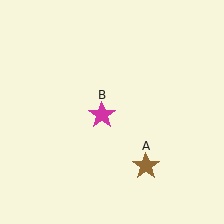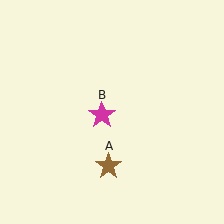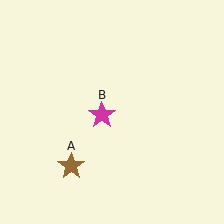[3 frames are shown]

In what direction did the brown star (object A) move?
The brown star (object A) moved left.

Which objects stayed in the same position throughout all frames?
Magenta star (object B) remained stationary.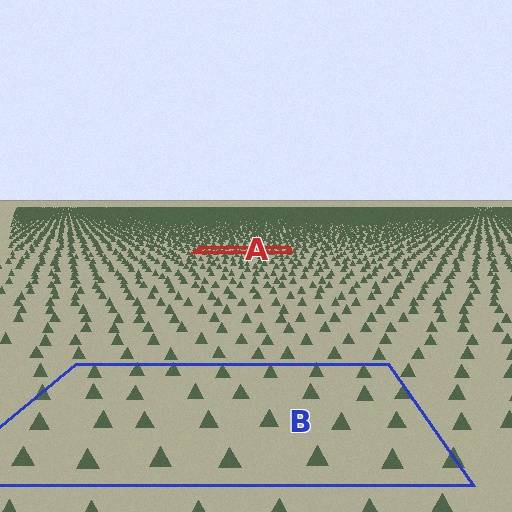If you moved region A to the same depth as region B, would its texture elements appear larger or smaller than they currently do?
They would appear larger. At a closer depth, the same texture elements are projected at a bigger on-screen size.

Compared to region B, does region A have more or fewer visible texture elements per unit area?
Region A has more texture elements per unit area — they are packed more densely because it is farther away.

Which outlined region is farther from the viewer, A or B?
Region A is farther from the viewer — the texture elements inside it appear smaller and more densely packed.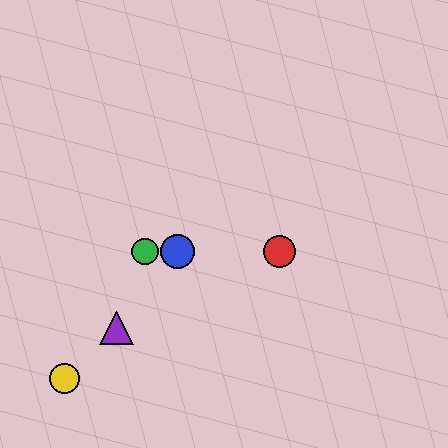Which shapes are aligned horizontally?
The red circle, the blue circle, the green circle are aligned horizontally.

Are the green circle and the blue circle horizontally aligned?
Yes, both are at y≈251.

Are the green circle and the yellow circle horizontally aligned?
No, the green circle is at y≈251 and the yellow circle is at y≈379.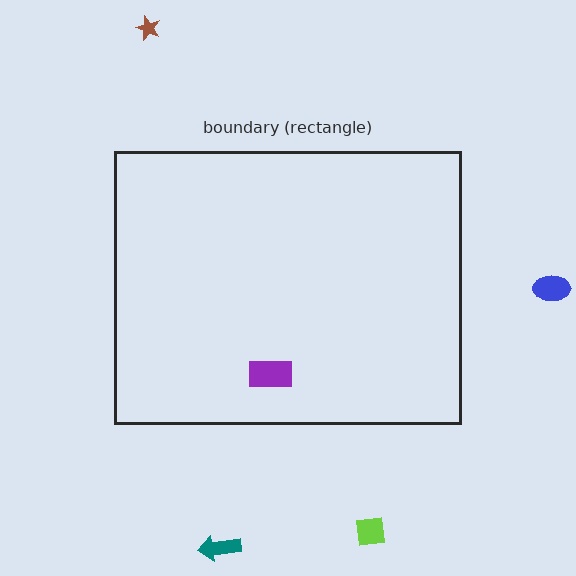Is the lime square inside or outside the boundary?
Outside.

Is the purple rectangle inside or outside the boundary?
Inside.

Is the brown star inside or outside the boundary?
Outside.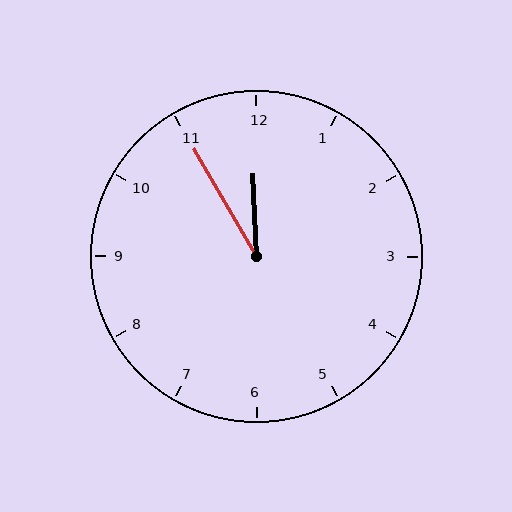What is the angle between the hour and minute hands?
Approximately 28 degrees.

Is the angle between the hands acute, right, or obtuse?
It is acute.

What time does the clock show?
11:55.